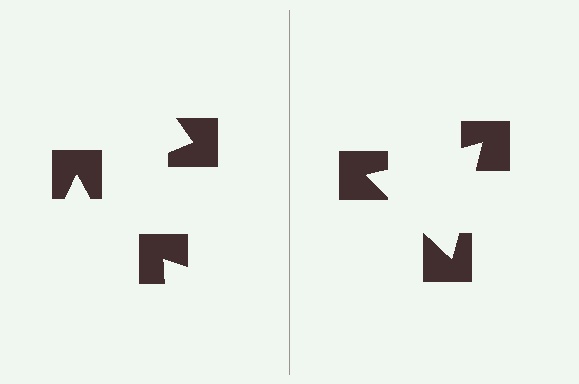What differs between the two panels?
The notched squares are positioned identically on both sides; only the wedge orientations differ. On the right they align to a triangle; on the left they are misaligned.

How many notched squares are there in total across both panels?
6 — 3 on each side.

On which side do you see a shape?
An illusory triangle appears on the right side. On the left side the wedge cuts are rotated, so no coherent shape forms.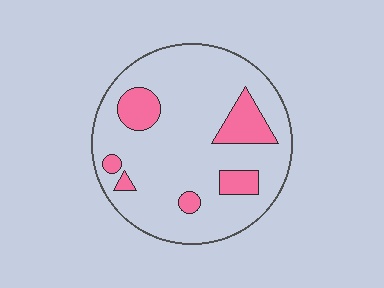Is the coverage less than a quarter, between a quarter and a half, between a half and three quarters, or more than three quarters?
Less than a quarter.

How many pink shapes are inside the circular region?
6.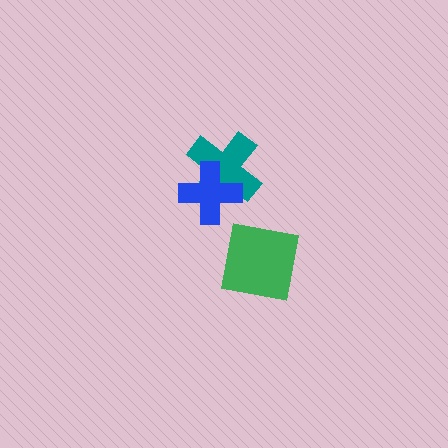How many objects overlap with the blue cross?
1 object overlaps with the blue cross.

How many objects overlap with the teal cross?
1 object overlaps with the teal cross.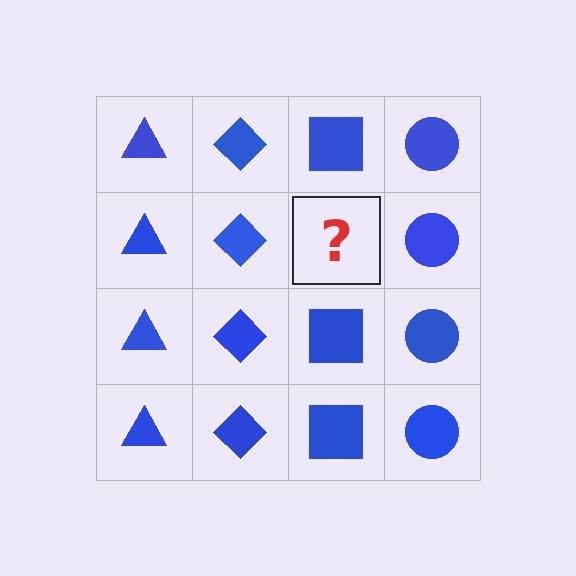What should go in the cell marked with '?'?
The missing cell should contain a blue square.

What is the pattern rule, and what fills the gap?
The rule is that each column has a consistent shape. The gap should be filled with a blue square.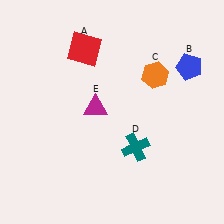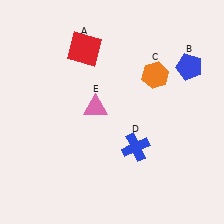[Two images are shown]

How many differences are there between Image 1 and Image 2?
There are 2 differences between the two images.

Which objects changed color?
D changed from teal to blue. E changed from magenta to pink.